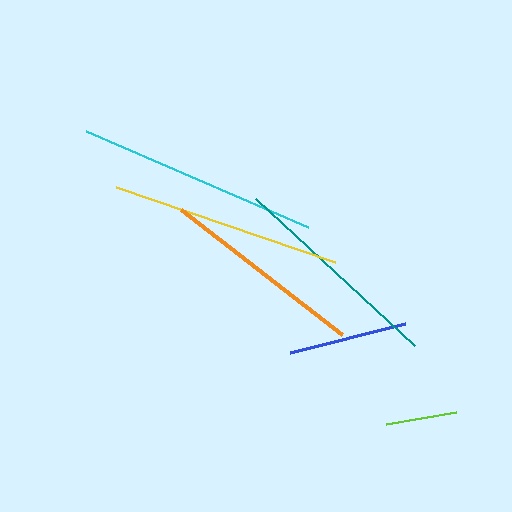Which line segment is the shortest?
The lime line is the shortest at approximately 71 pixels.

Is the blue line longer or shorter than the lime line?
The blue line is longer than the lime line.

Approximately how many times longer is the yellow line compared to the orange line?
The yellow line is approximately 1.1 times the length of the orange line.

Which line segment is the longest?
The cyan line is the longest at approximately 243 pixels.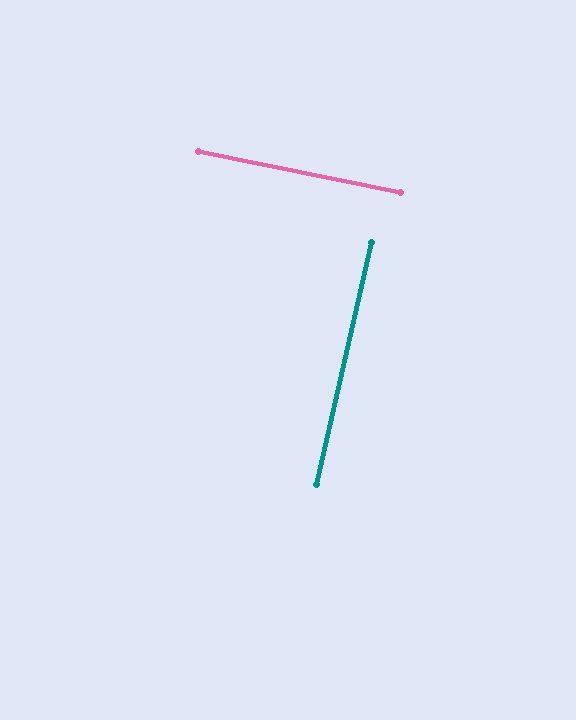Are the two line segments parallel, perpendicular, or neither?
Perpendicular — they meet at approximately 89°.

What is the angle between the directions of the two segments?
Approximately 89 degrees.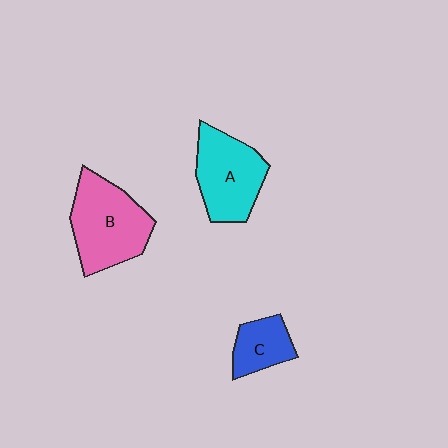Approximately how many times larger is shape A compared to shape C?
Approximately 1.8 times.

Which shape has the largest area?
Shape B (pink).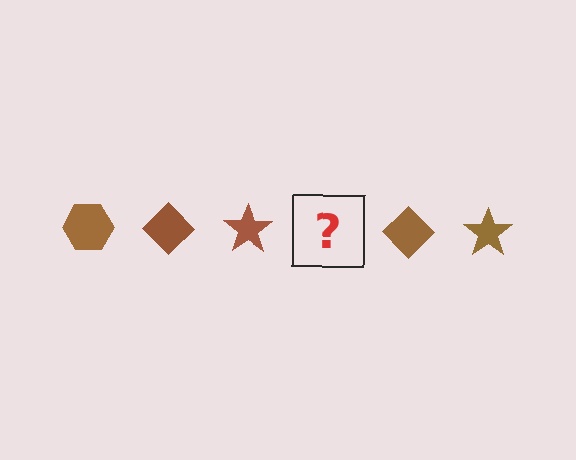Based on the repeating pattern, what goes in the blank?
The blank should be a brown hexagon.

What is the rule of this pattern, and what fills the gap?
The rule is that the pattern cycles through hexagon, diamond, star shapes in brown. The gap should be filled with a brown hexagon.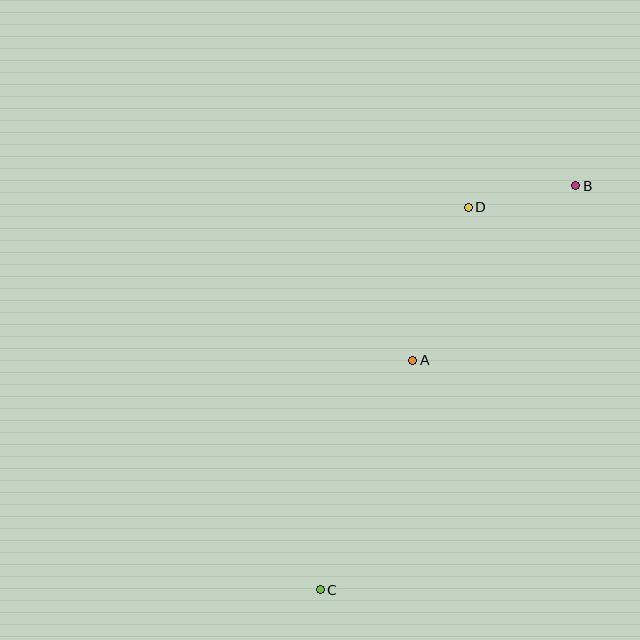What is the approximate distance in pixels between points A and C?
The distance between A and C is approximately 247 pixels.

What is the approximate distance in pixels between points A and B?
The distance between A and B is approximately 239 pixels.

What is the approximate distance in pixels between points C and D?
The distance between C and D is approximately 410 pixels.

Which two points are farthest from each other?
Points B and C are farthest from each other.